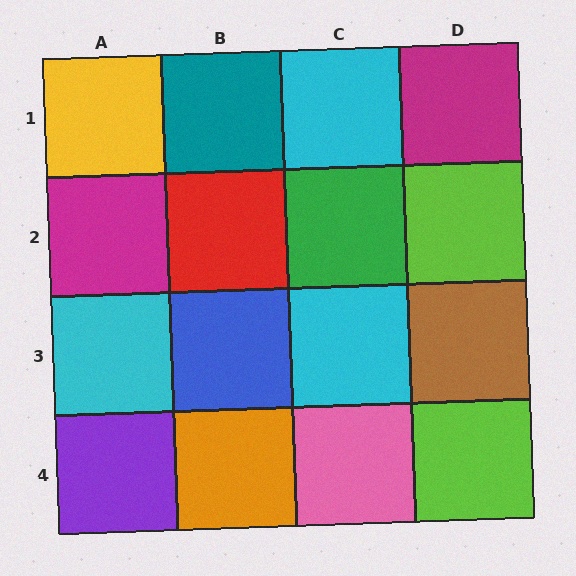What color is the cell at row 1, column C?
Cyan.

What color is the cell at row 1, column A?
Yellow.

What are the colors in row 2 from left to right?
Magenta, red, green, lime.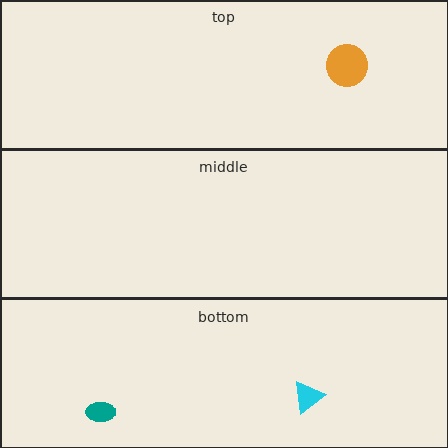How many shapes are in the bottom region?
2.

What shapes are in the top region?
The orange circle.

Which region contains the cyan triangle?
The bottom region.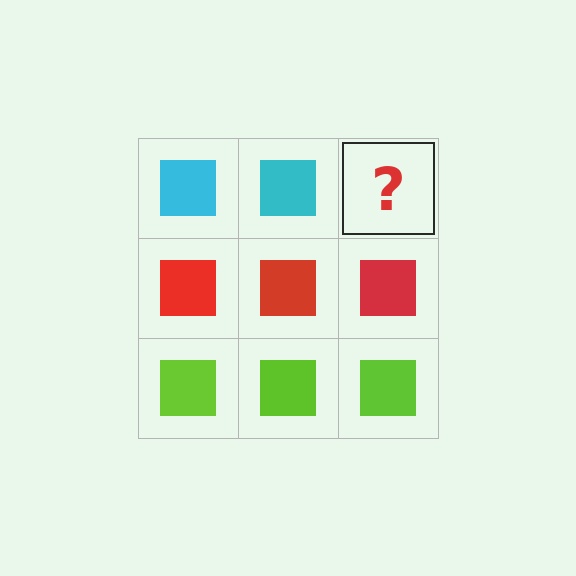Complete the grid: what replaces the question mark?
The question mark should be replaced with a cyan square.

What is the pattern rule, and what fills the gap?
The rule is that each row has a consistent color. The gap should be filled with a cyan square.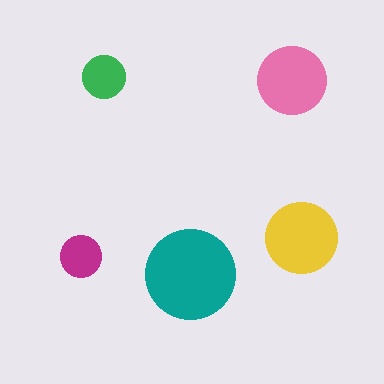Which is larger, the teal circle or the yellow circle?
The teal one.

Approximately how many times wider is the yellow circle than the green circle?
About 1.5 times wider.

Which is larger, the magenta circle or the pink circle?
The pink one.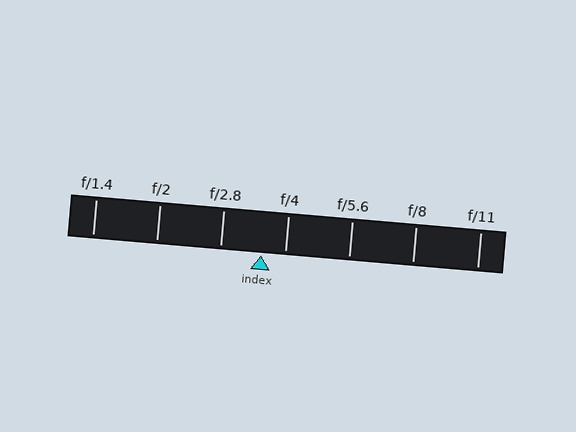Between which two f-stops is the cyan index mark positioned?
The index mark is between f/2.8 and f/4.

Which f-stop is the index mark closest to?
The index mark is closest to f/4.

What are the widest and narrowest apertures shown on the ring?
The widest aperture shown is f/1.4 and the narrowest is f/11.